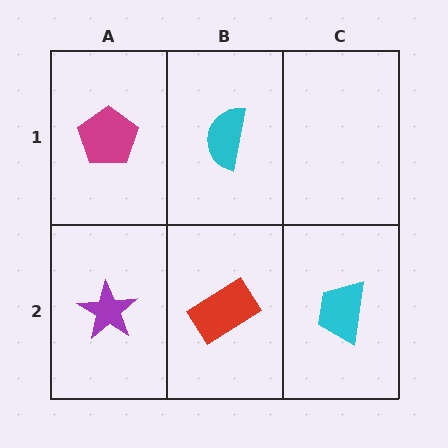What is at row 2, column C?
A cyan trapezoid.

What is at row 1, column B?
A cyan semicircle.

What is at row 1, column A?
A magenta pentagon.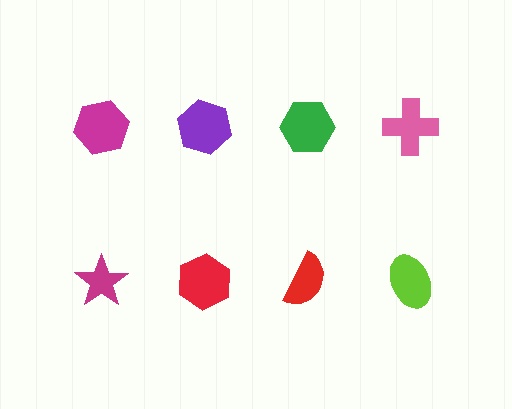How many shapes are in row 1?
4 shapes.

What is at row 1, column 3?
A green hexagon.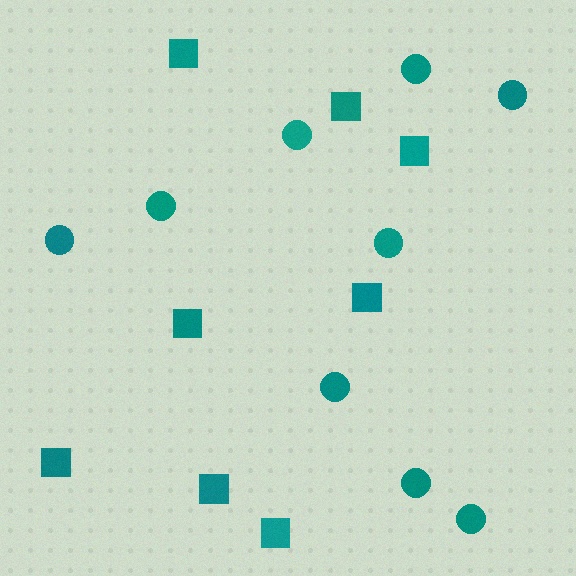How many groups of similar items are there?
There are 2 groups: one group of circles (9) and one group of squares (8).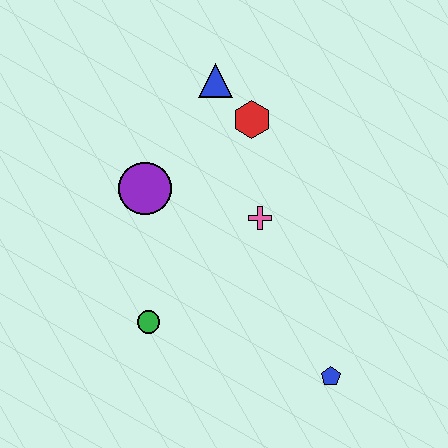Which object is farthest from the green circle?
The blue triangle is farthest from the green circle.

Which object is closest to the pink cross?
The red hexagon is closest to the pink cross.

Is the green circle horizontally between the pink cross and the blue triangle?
No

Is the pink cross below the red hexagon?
Yes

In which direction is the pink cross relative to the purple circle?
The pink cross is to the right of the purple circle.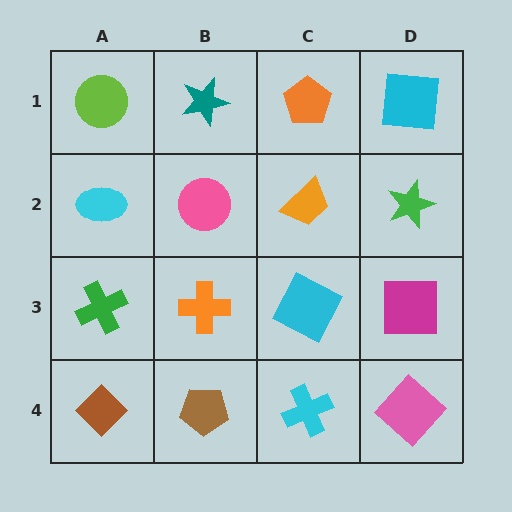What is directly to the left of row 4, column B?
A brown diamond.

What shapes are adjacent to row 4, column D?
A magenta square (row 3, column D), a cyan cross (row 4, column C).